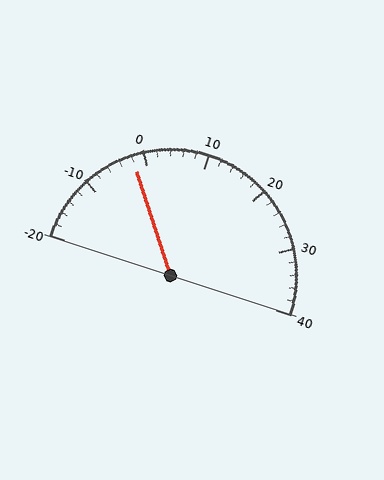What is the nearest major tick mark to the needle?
The nearest major tick mark is 0.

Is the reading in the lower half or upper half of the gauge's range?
The reading is in the lower half of the range (-20 to 40).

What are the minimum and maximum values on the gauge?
The gauge ranges from -20 to 40.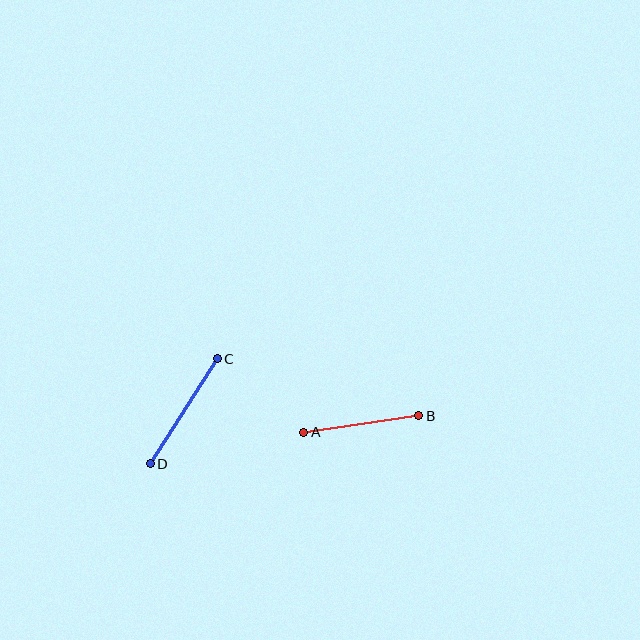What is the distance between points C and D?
The distance is approximately 125 pixels.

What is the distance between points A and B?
The distance is approximately 116 pixels.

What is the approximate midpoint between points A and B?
The midpoint is at approximately (361, 424) pixels.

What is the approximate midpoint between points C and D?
The midpoint is at approximately (184, 411) pixels.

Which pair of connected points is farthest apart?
Points C and D are farthest apart.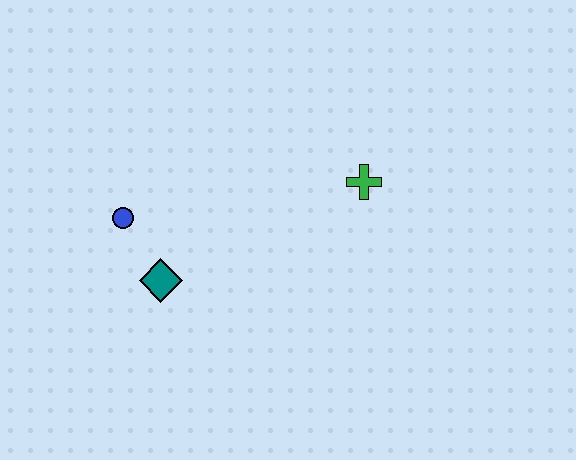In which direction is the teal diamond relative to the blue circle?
The teal diamond is below the blue circle.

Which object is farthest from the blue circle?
The green cross is farthest from the blue circle.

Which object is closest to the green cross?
The teal diamond is closest to the green cross.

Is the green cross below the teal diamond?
No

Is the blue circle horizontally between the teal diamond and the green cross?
No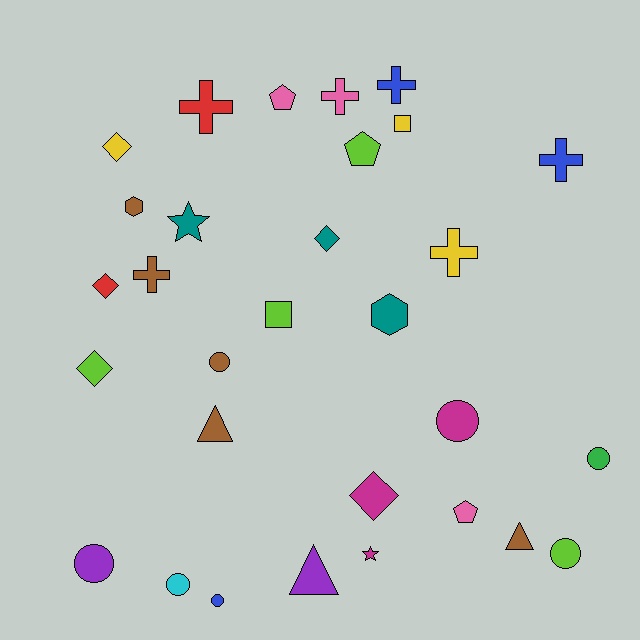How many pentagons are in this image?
There are 3 pentagons.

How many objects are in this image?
There are 30 objects.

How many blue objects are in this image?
There are 3 blue objects.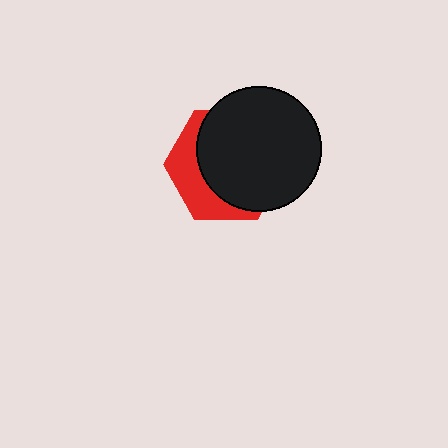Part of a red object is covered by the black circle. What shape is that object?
It is a hexagon.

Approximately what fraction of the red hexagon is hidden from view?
Roughly 67% of the red hexagon is hidden behind the black circle.